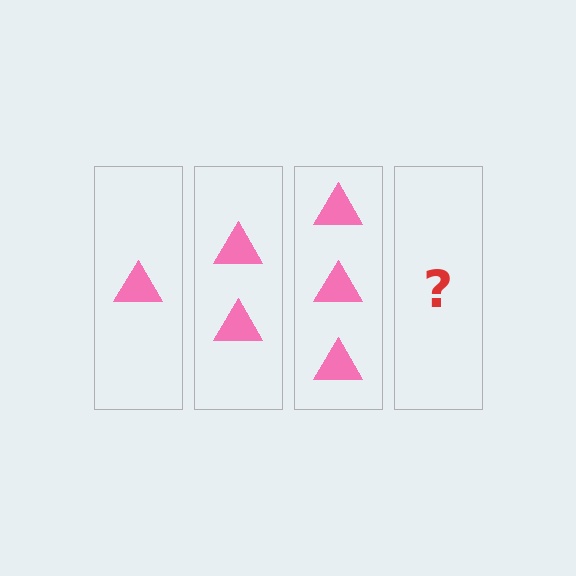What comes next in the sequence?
The next element should be 4 triangles.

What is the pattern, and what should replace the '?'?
The pattern is that each step adds one more triangle. The '?' should be 4 triangles.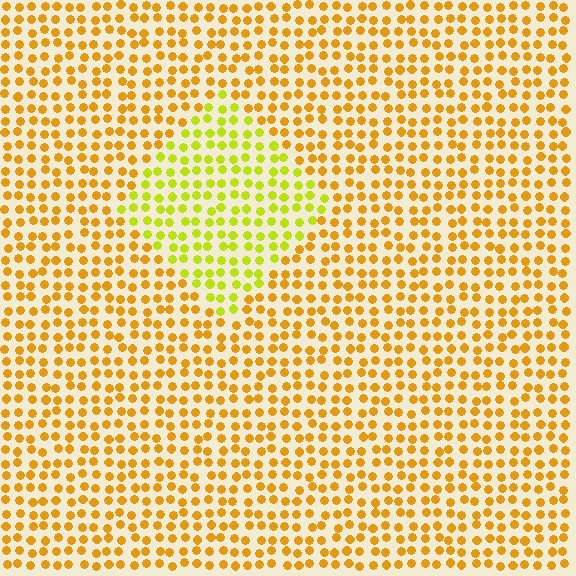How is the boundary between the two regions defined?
The boundary is defined purely by a slight shift in hue (about 33 degrees). Spacing, size, and orientation are identical on both sides.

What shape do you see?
I see a diamond.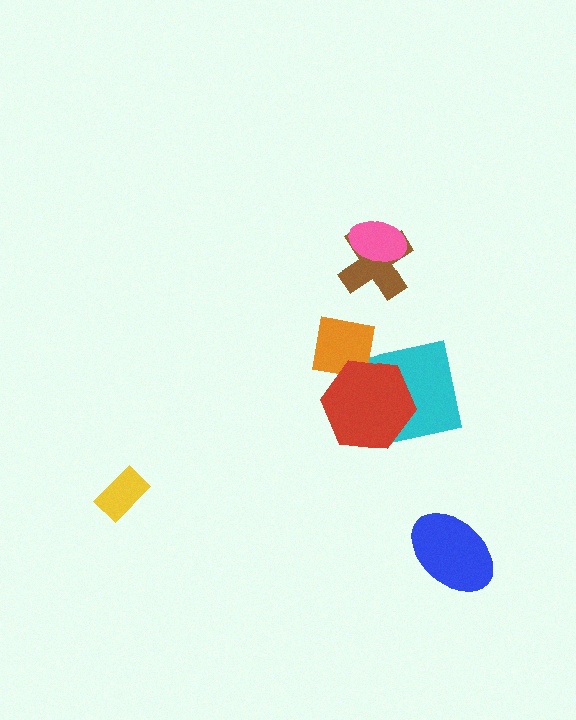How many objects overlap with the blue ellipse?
0 objects overlap with the blue ellipse.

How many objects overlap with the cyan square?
1 object overlaps with the cyan square.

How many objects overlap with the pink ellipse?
1 object overlaps with the pink ellipse.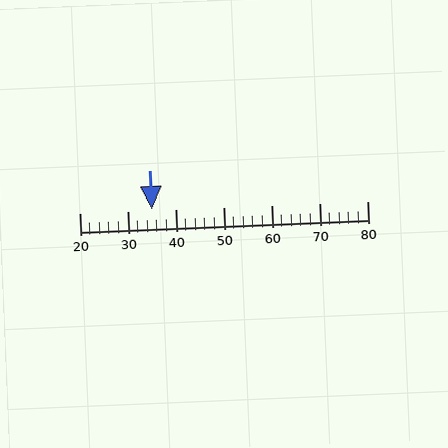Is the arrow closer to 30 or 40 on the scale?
The arrow is closer to 40.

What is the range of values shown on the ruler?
The ruler shows values from 20 to 80.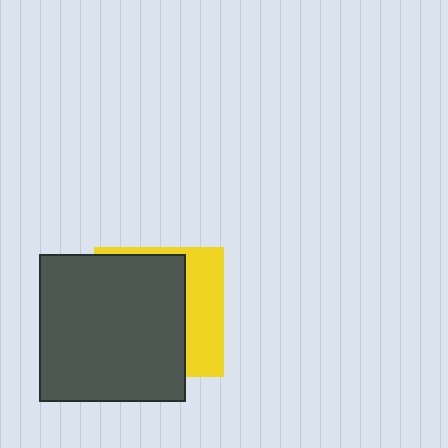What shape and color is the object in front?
The object in front is a dark gray square.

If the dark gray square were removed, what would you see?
You would see the complete yellow square.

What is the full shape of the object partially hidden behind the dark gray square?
The partially hidden object is a yellow square.